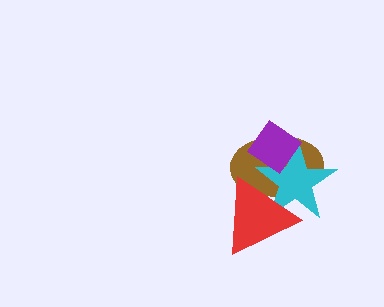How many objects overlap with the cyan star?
3 objects overlap with the cyan star.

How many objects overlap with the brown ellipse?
3 objects overlap with the brown ellipse.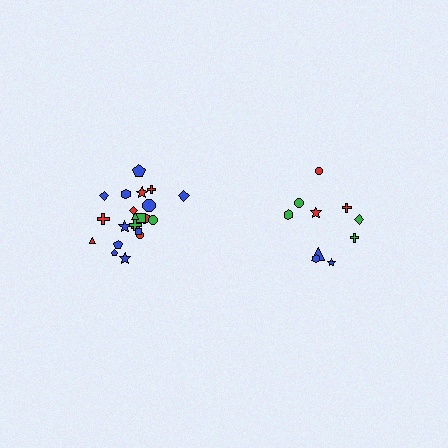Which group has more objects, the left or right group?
The left group.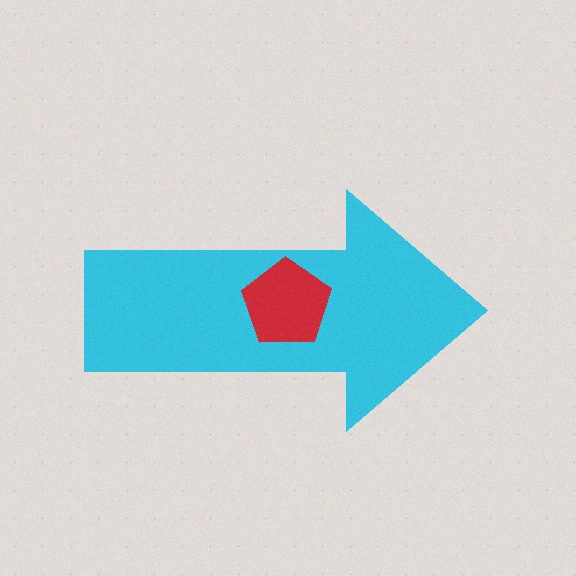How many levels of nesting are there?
2.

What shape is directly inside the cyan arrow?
The red pentagon.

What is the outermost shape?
The cyan arrow.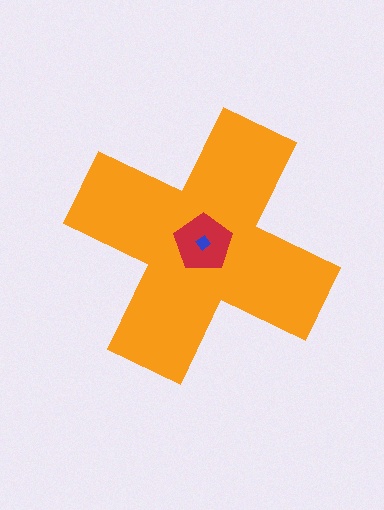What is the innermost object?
The blue diamond.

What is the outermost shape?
The orange cross.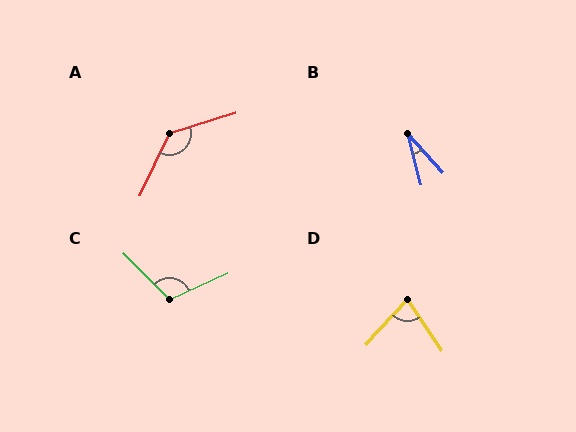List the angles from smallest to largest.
B (27°), D (76°), C (110°), A (133°).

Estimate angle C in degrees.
Approximately 110 degrees.